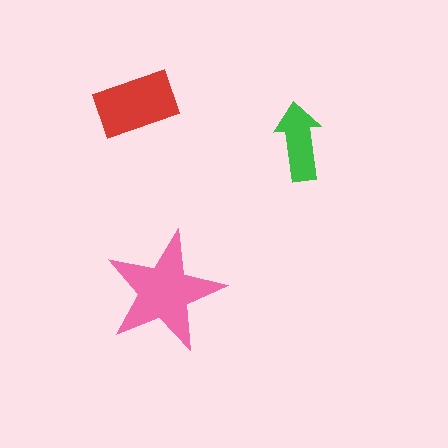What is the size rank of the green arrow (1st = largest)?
3rd.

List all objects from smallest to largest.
The green arrow, the red rectangle, the pink star.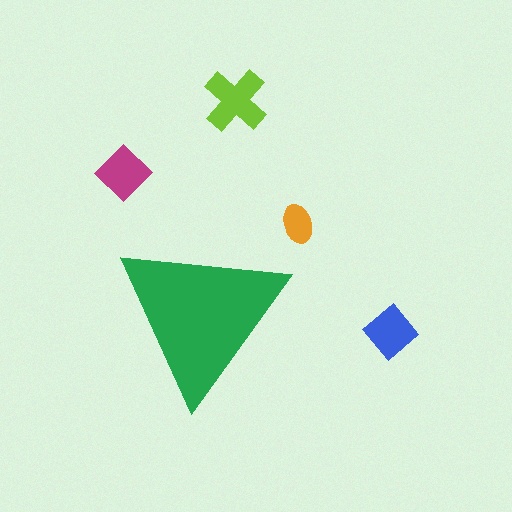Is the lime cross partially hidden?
No, the lime cross is fully visible.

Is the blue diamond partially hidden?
No, the blue diamond is fully visible.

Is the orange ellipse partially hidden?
No, the orange ellipse is fully visible.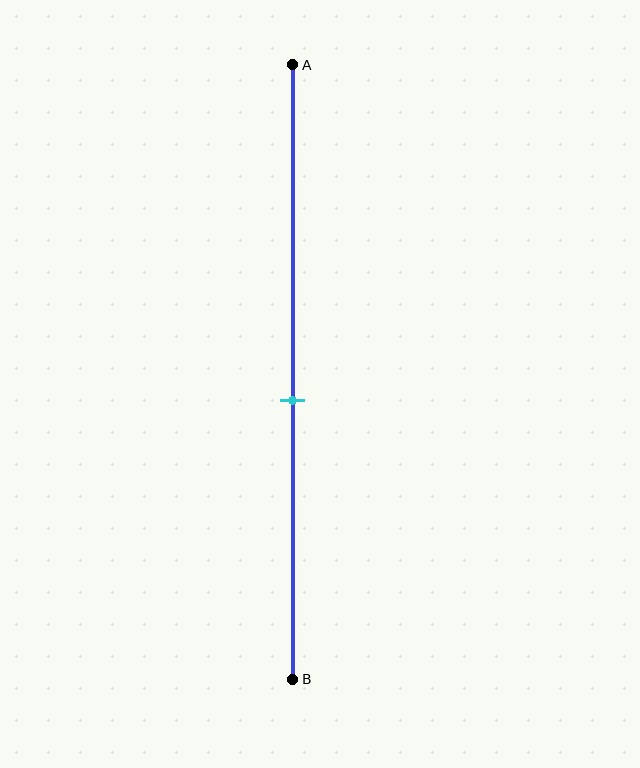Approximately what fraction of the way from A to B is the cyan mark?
The cyan mark is approximately 55% of the way from A to B.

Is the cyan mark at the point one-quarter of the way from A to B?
No, the mark is at about 55% from A, not at the 25% one-quarter point.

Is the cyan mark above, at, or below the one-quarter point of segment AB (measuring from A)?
The cyan mark is below the one-quarter point of segment AB.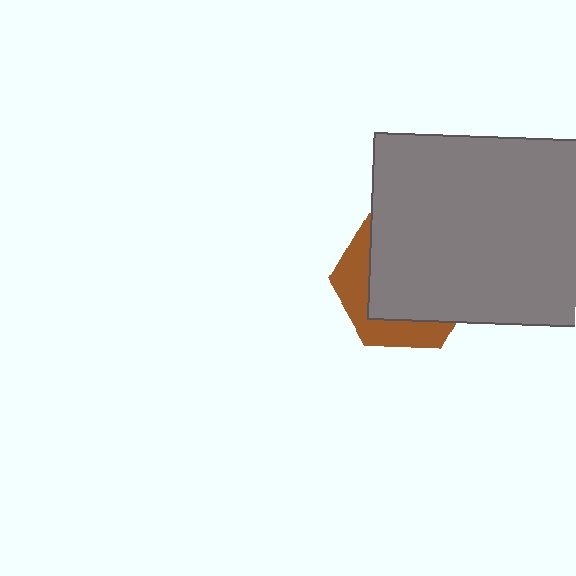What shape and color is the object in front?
The object in front is a gray rectangle.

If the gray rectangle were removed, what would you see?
You would see the complete brown hexagon.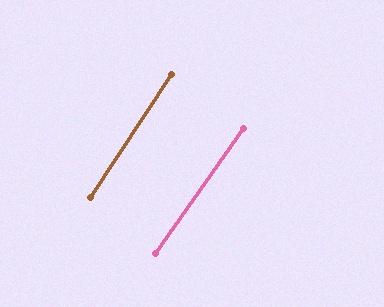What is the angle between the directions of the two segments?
Approximately 2 degrees.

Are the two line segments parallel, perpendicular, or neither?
Parallel — their directions differ by only 1.9°.